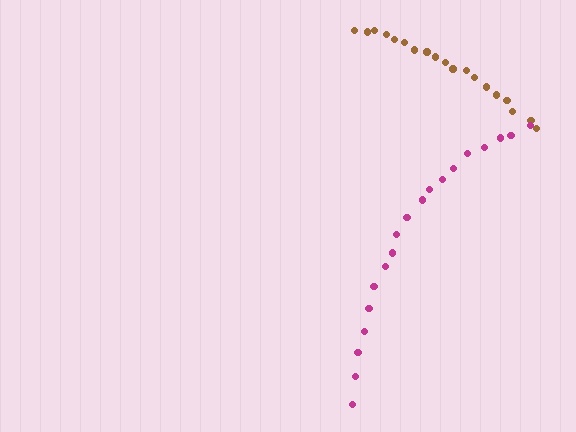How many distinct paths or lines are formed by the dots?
There are 2 distinct paths.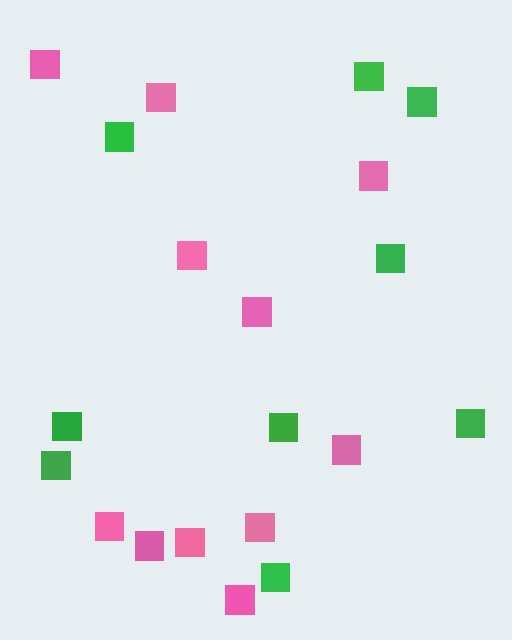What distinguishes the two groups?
There are 2 groups: one group of green squares (9) and one group of pink squares (11).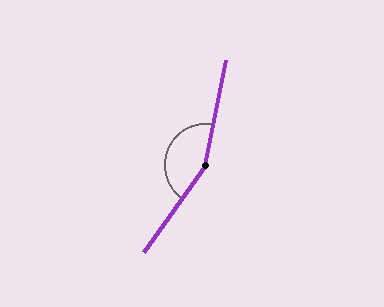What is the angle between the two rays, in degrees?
Approximately 156 degrees.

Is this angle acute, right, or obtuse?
It is obtuse.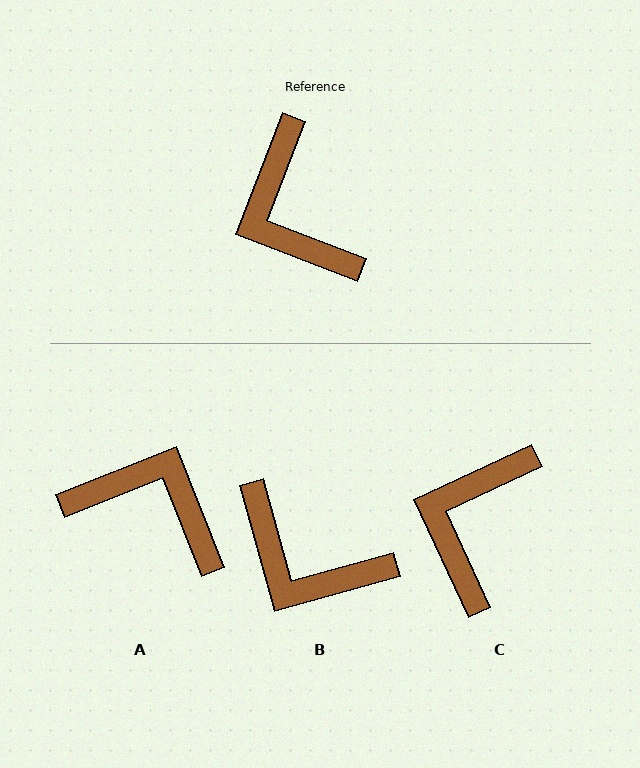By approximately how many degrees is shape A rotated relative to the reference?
Approximately 138 degrees clockwise.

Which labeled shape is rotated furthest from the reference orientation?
A, about 138 degrees away.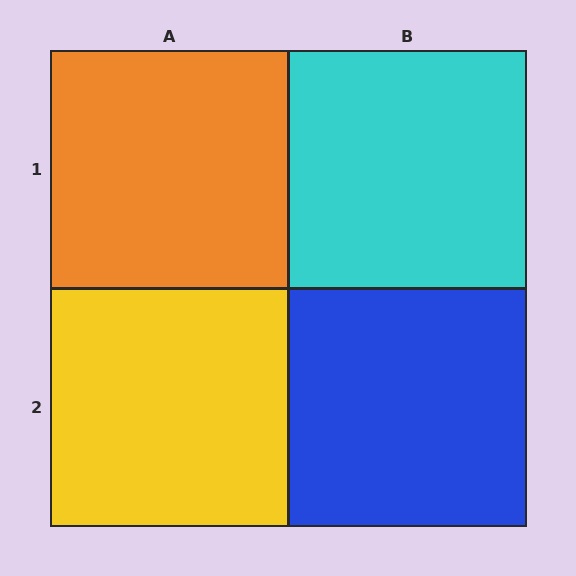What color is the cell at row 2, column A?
Yellow.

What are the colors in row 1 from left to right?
Orange, cyan.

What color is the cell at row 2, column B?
Blue.